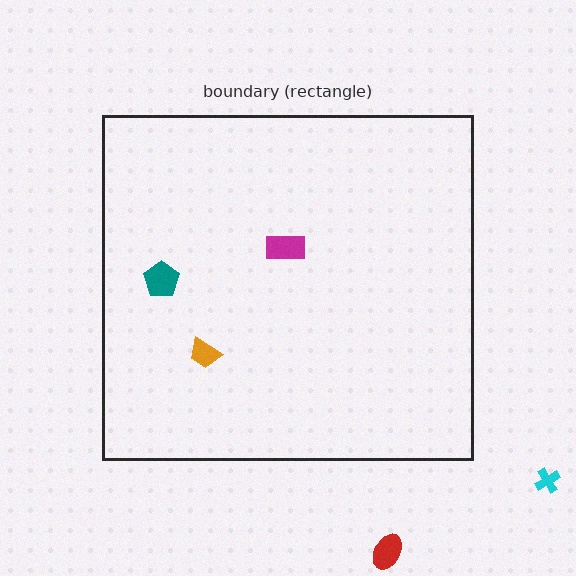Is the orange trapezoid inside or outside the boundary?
Inside.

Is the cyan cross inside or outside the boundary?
Outside.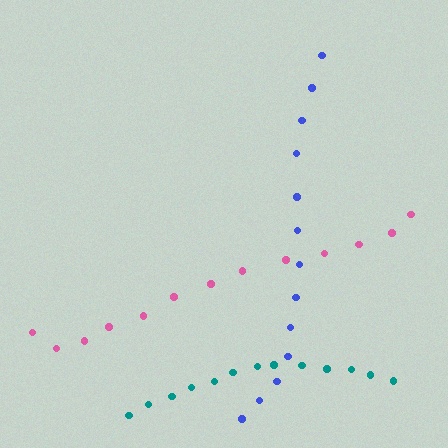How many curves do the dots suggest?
There are 3 distinct paths.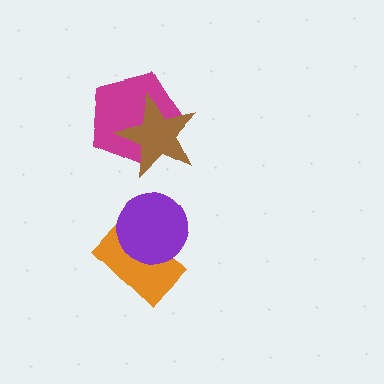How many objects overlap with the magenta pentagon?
1 object overlaps with the magenta pentagon.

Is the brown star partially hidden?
No, no other shape covers it.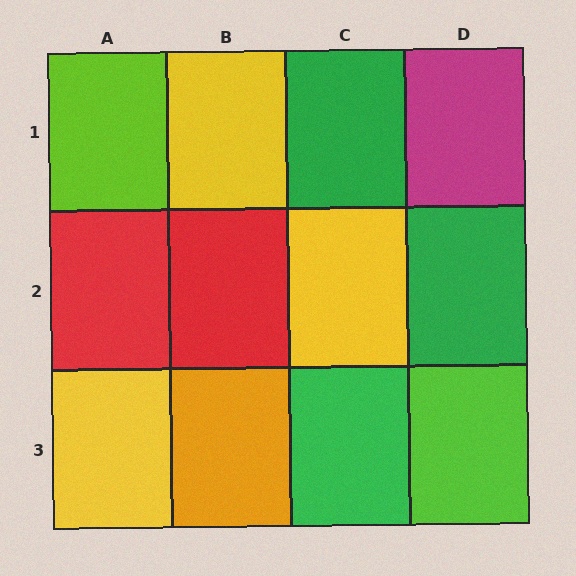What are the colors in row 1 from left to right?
Lime, yellow, green, magenta.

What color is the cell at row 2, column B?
Red.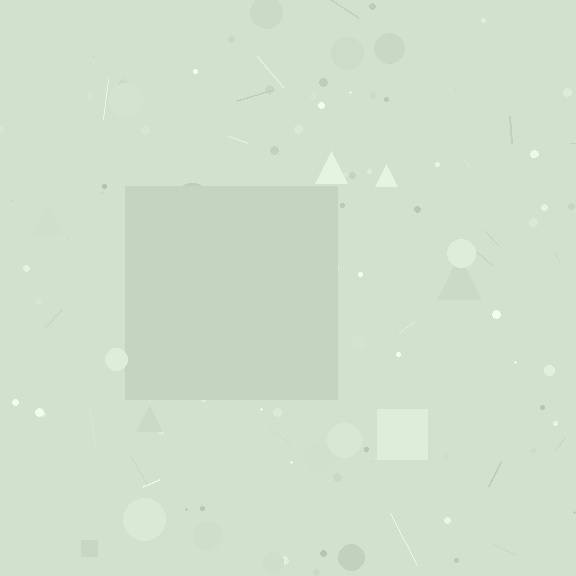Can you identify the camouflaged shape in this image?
The camouflaged shape is a square.